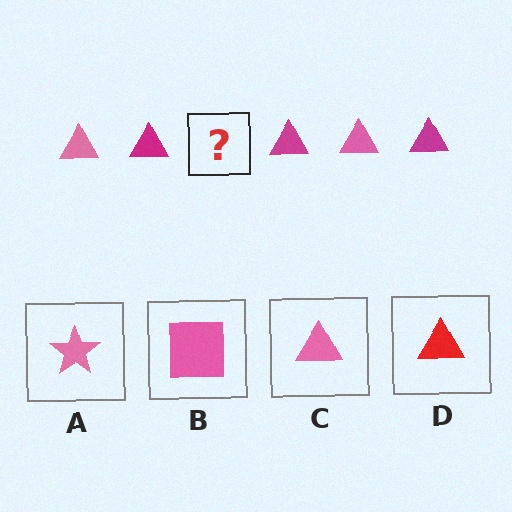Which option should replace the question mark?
Option C.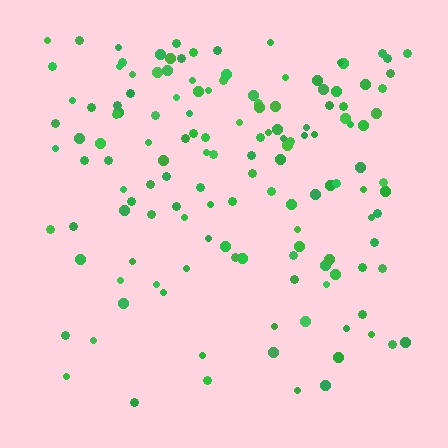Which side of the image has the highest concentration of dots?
The top.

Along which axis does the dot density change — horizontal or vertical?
Vertical.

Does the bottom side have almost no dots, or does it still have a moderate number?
Still a moderate number, just noticeably fewer than the top.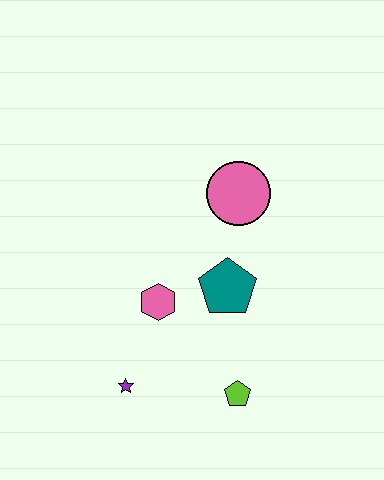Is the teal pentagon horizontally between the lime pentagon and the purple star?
Yes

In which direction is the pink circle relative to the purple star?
The pink circle is above the purple star.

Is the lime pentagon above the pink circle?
No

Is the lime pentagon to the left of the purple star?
No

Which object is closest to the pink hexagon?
The teal pentagon is closest to the pink hexagon.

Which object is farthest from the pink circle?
The purple star is farthest from the pink circle.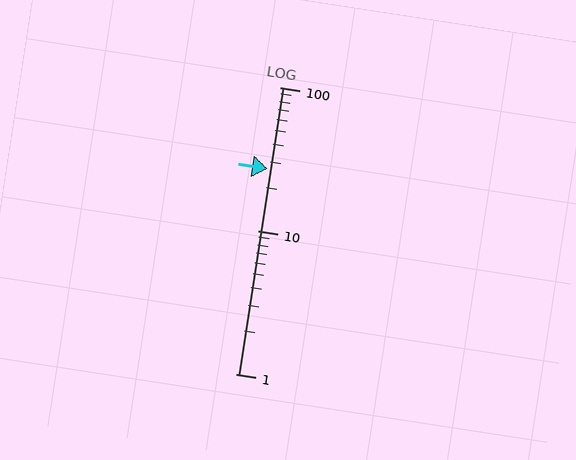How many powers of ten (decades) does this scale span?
The scale spans 2 decades, from 1 to 100.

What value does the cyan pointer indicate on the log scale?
The pointer indicates approximately 27.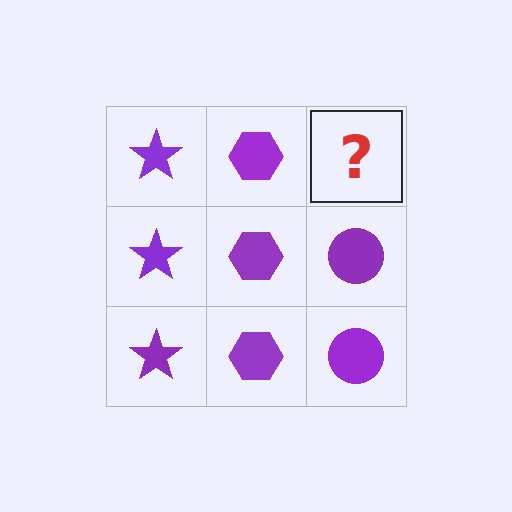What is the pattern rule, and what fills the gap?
The rule is that each column has a consistent shape. The gap should be filled with a purple circle.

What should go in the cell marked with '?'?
The missing cell should contain a purple circle.